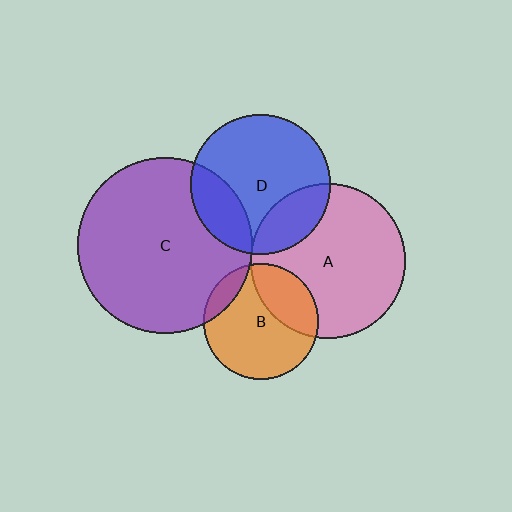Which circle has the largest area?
Circle C (purple).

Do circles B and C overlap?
Yes.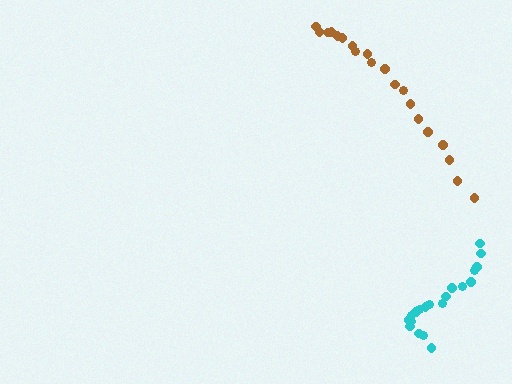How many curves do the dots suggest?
There are 2 distinct paths.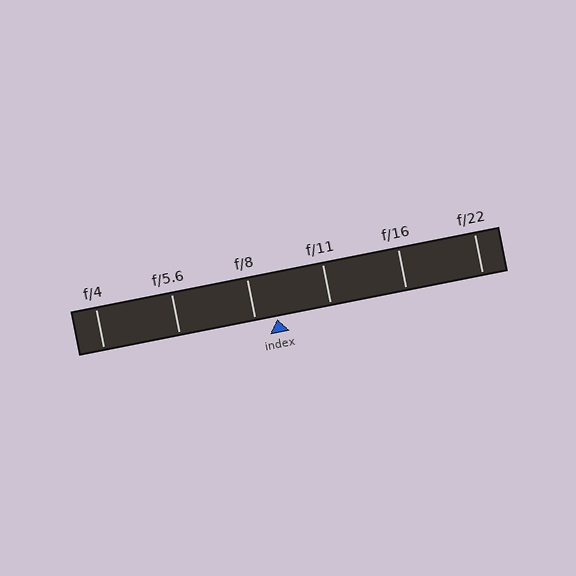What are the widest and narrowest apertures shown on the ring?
The widest aperture shown is f/4 and the narrowest is f/22.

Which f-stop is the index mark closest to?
The index mark is closest to f/8.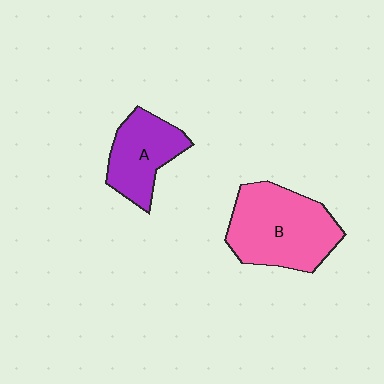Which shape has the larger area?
Shape B (pink).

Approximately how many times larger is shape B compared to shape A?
Approximately 1.6 times.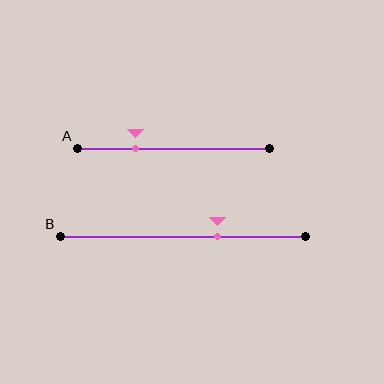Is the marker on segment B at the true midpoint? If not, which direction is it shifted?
No, the marker on segment B is shifted to the right by about 14% of the segment length.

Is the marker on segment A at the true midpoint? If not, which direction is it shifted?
No, the marker on segment A is shifted to the left by about 20% of the segment length.